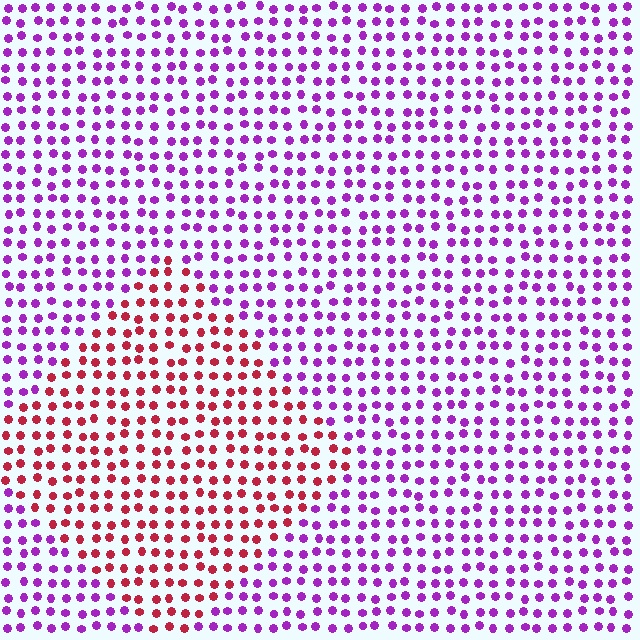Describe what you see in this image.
The image is filled with small purple elements in a uniform arrangement. A diamond-shaped region is visible where the elements are tinted to a slightly different hue, forming a subtle color boundary.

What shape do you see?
I see a diamond.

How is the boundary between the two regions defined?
The boundary is defined purely by a slight shift in hue (about 59 degrees). Spacing, size, and orientation are identical on both sides.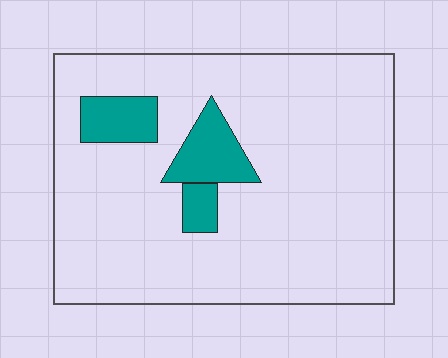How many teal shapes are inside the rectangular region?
3.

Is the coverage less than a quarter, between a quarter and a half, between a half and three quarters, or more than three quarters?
Less than a quarter.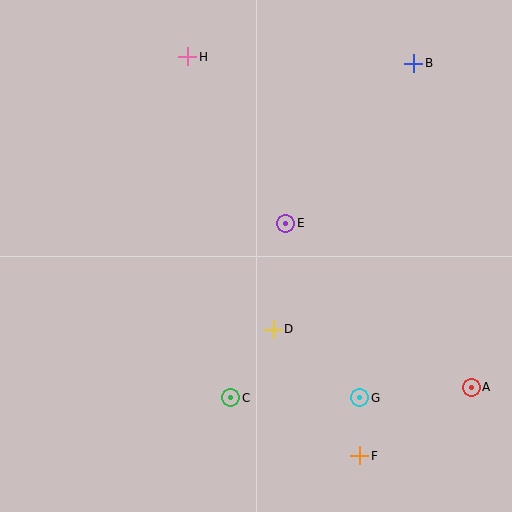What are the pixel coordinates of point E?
Point E is at (286, 223).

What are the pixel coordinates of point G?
Point G is at (360, 398).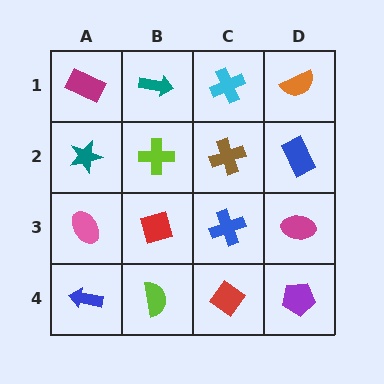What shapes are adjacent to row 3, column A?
A teal star (row 2, column A), a blue arrow (row 4, column A), a red diamond (row 3, column B).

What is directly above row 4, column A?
A pink ellipse.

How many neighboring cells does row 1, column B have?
3.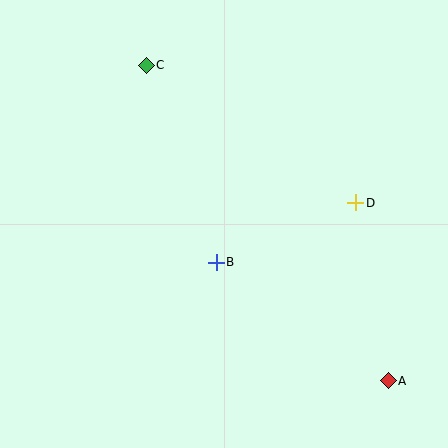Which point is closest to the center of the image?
Point B at (216, 262) is closest to the center.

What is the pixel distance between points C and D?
The distance between C and D is 251 pixels.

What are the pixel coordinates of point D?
Point D is at (356, 203).